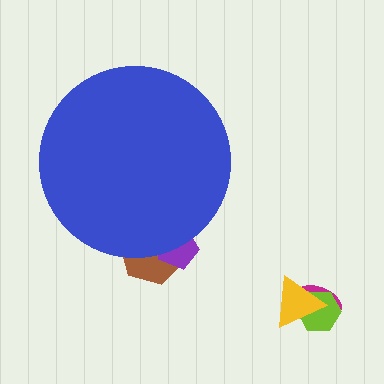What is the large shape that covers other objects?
A blue circle.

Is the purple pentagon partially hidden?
Yes, the purple pentagon is partially hidden behind the blue circle.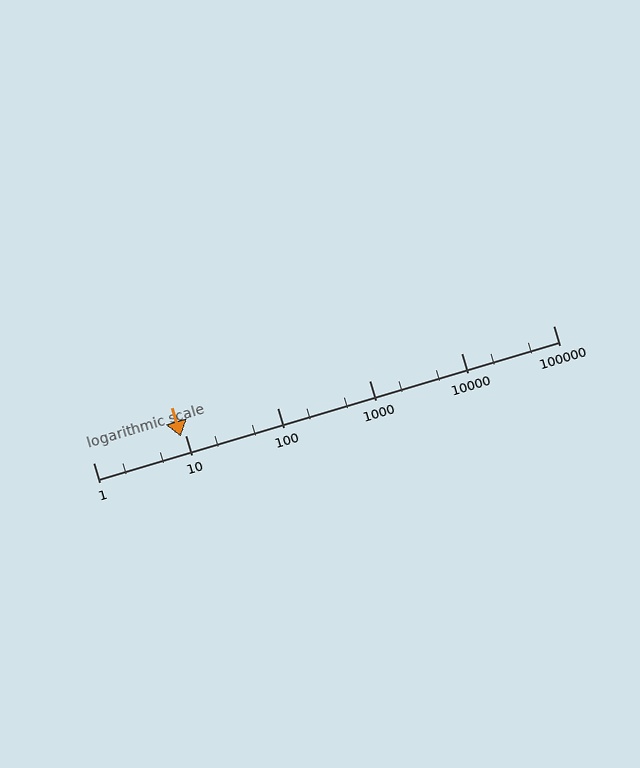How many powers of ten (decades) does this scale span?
The scale spans 5 decades, from 1 to 100000.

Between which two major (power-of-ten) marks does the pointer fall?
The pointer is between 1 and 10.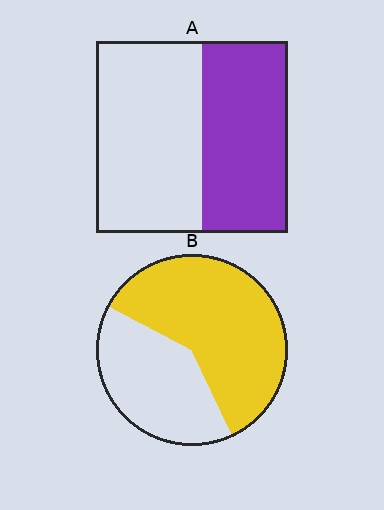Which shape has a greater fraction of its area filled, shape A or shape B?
Shape B.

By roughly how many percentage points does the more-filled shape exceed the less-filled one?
By roughly 15 percentage points (B over A).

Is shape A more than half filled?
No.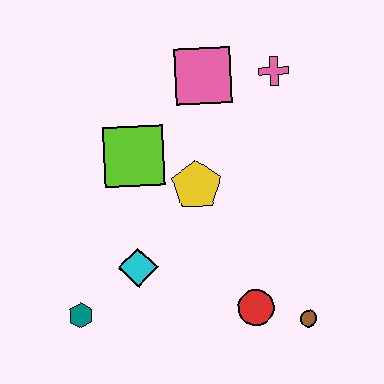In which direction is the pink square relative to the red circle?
The pink square is above the red circle.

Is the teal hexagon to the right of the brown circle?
No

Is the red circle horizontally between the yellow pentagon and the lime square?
No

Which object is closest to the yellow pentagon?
The lime square is closest to the yellow pentagon.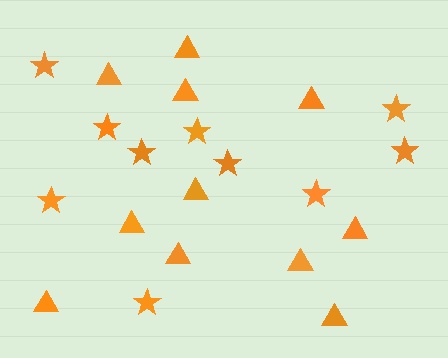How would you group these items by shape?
There are 2 groups: one group of triangles (11) and one group of stars (10).